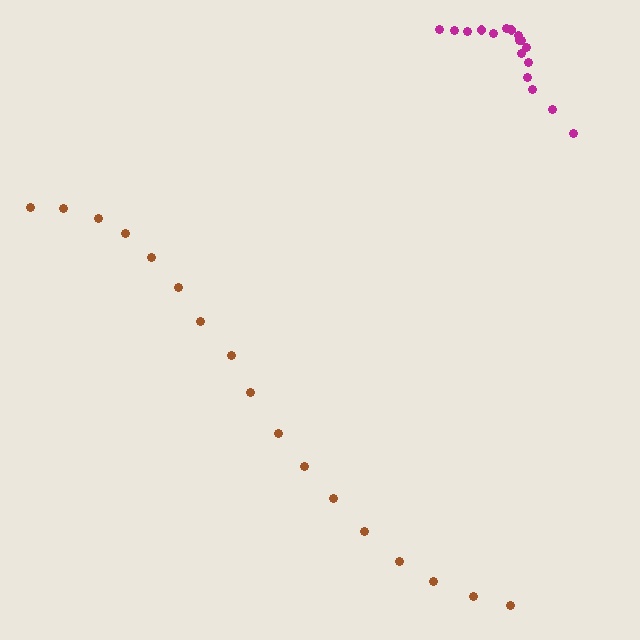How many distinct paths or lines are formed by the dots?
There are 2 distinct paths.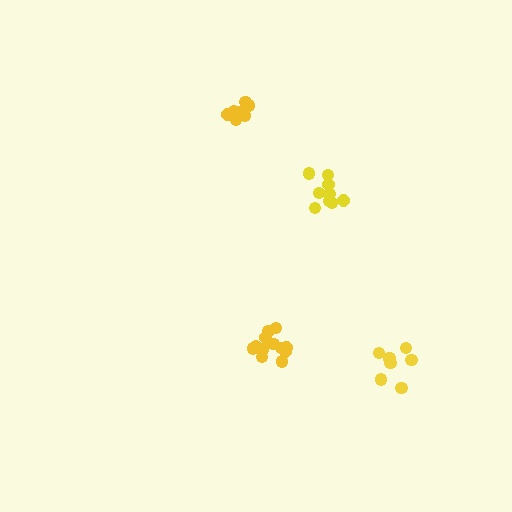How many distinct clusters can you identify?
There are 4 distinct clusters.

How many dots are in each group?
Group 1: 9 dots, Group 2: 8 dots, Group 3: 8 dots, Group 4: 12 dots (37 total).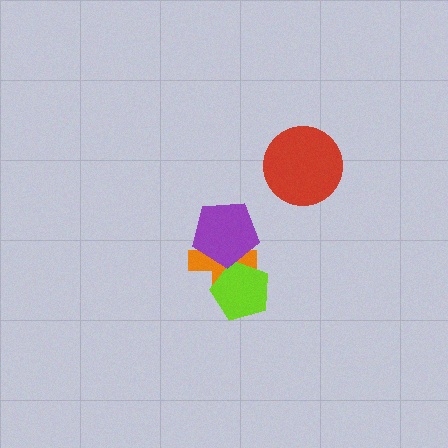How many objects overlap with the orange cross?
2 objects overlap with the orange cross.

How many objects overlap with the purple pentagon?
2 objects overlap with the purple pentagon.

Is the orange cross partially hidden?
Yes, it is partially covered by another shape.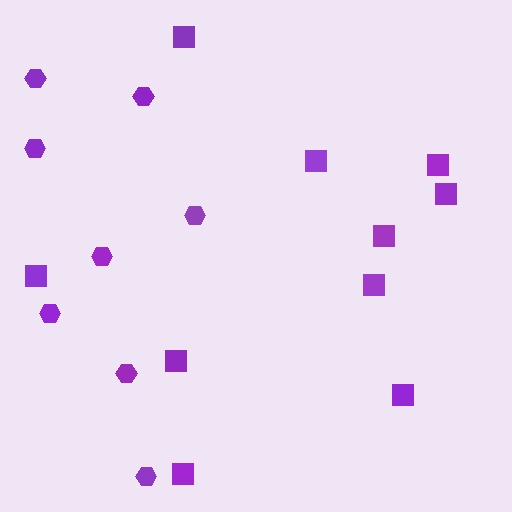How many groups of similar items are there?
There are 2 groups: one group of squares (10) and one group of hexagons (8).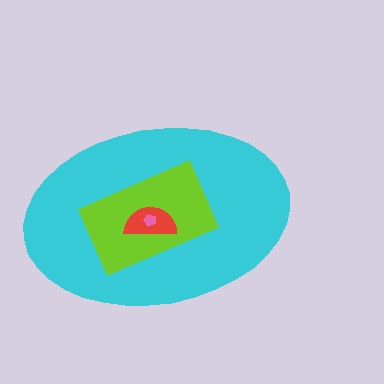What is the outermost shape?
The cyan ellipse.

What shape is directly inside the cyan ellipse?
The lime rectangle.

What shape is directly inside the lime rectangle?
The red semicircle.